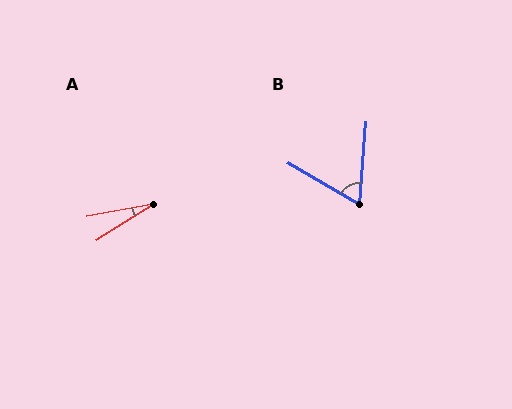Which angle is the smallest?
A, at approximately 21 degrees.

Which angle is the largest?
B, at approximately 64 degrees.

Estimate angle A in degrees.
Approximately 21 degrees.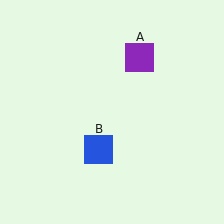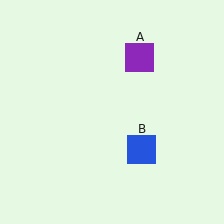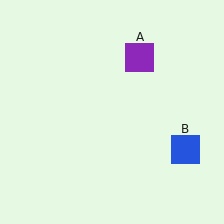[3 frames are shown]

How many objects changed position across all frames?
1 object changed position: blue square (object B).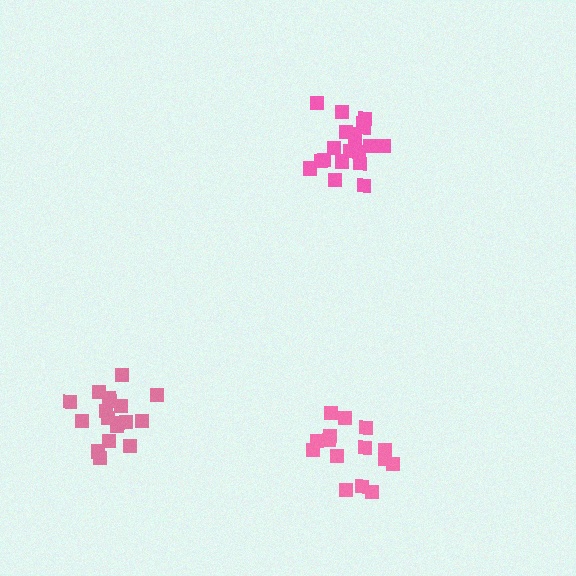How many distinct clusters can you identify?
There are 3 distinct clusters.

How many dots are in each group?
Group 1: 20 dots, Group 2: 18 dots, Group 3: 15 dots (53 total).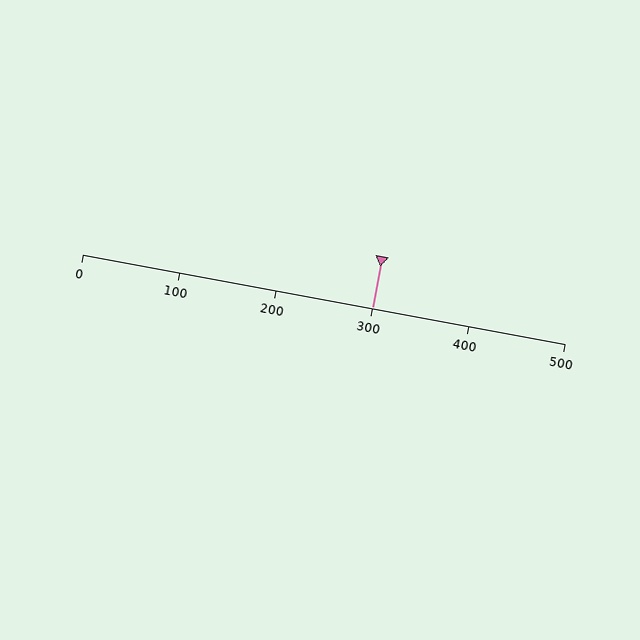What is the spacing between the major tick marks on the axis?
The major ticks are spaced 100 apart.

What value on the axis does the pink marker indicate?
The marker indicates approximately 300.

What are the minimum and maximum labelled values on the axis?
The axis runs from 0 to 500.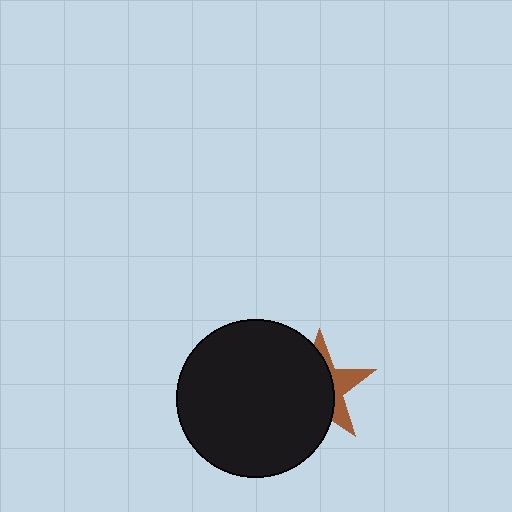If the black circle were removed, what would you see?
You would see the complete brown star.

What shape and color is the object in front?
The object in front is a black circle.